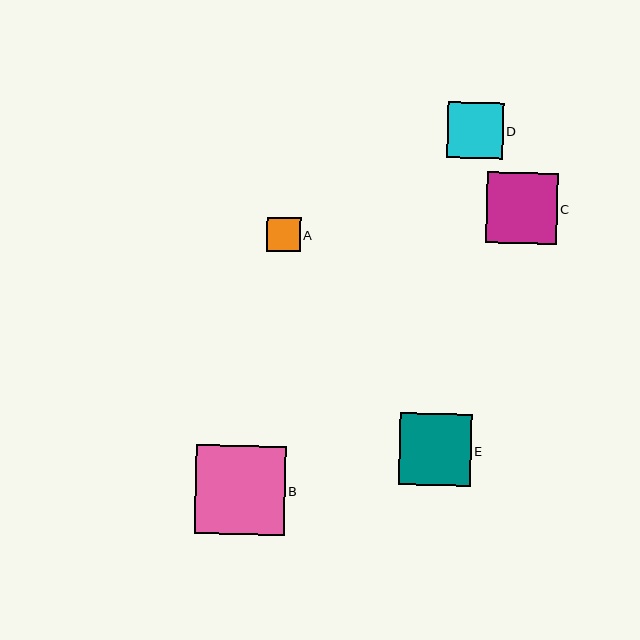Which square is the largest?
Square B is the largest with a size of approximately 89 pixels.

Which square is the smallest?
Square A is the smallest with a size of approximately 34 pixels.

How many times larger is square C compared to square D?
Square C is approximately 1.3 times the size of square D.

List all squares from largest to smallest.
From largest to smallest: B, E, C, D, A.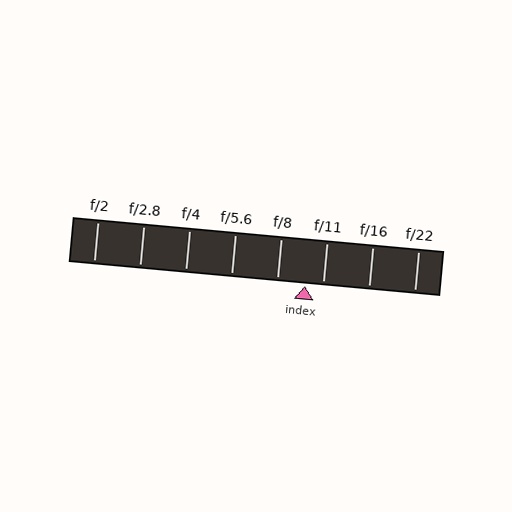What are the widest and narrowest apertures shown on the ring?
The widest aperture shown is f/2 and the narrowest is f/22.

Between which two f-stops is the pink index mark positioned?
The index mark is between f/8 and f/11.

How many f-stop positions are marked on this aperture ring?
There are 8 f-stop positions marked.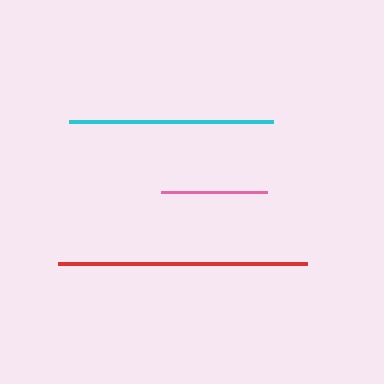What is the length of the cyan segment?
The cyan segment is approximately 205 pixels long.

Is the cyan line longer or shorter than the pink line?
The cyan line is longer than the pink line.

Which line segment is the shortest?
The pink line is the shortest at approximately 106 pixels.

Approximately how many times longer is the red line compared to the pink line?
The red line is approximately 2.3 times the length of the pink line.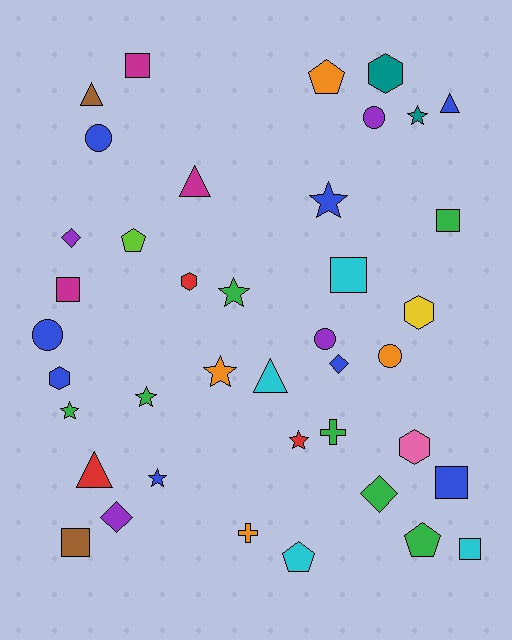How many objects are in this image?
There are 40 objects.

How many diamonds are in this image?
There are 4 diamonds.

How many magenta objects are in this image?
There are 3 magenta objects.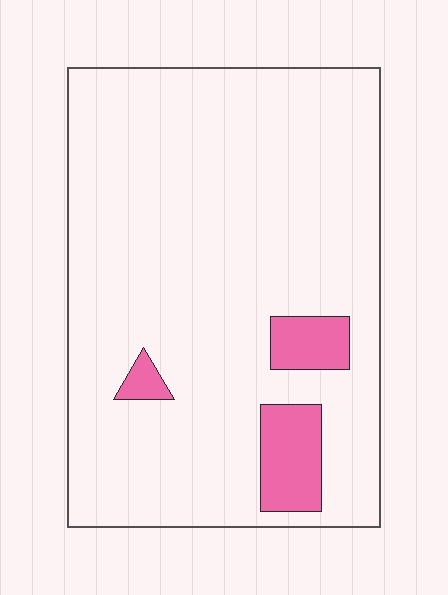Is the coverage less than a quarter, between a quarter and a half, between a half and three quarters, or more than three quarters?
Less than a quarter.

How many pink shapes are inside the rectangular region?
3.